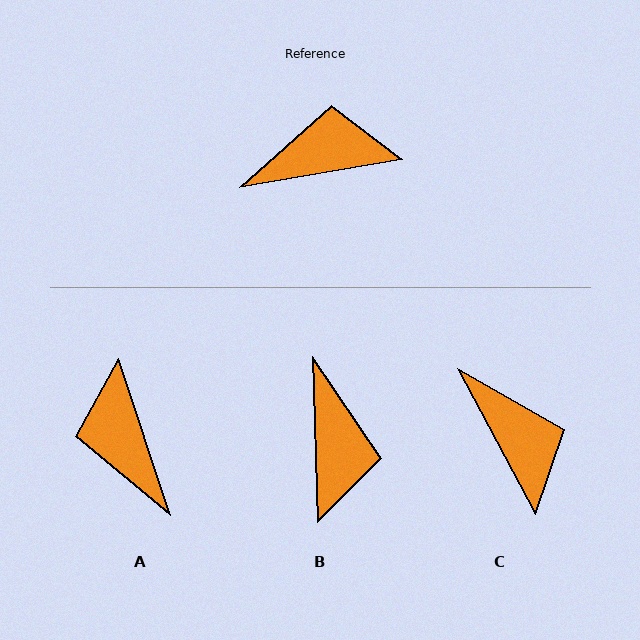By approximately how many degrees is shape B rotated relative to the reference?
Approximately 98 degrees clockwise.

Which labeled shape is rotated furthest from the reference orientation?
A, about 99 degrees away.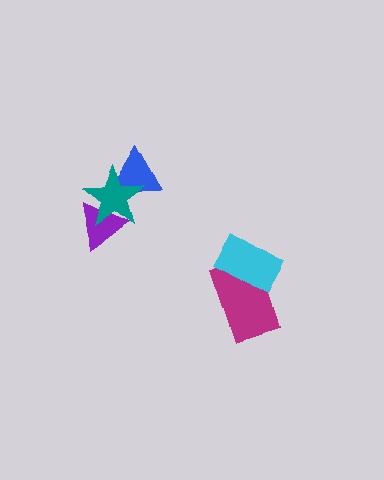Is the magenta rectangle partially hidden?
Yes, it is partially covered by another shape.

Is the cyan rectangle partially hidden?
No, no other shape covers it.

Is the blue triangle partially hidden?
Yes, it is partially covered by another shape.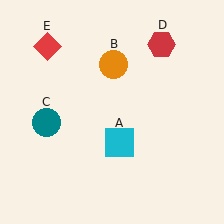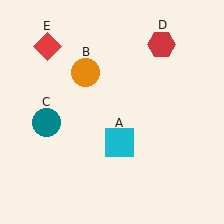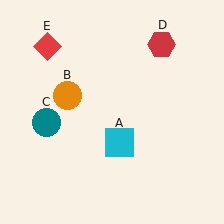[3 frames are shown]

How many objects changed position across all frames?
1 object changed position: orange circle (object B).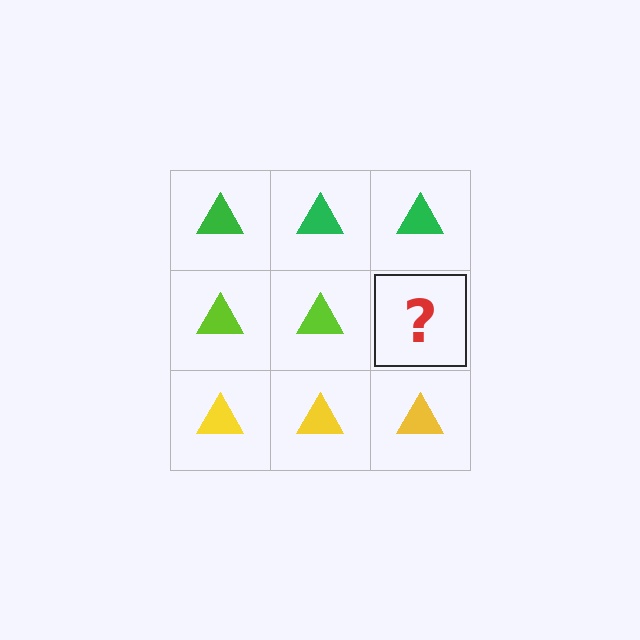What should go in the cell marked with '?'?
The missing cell should contain a lime triangle.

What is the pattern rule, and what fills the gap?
The rule is that each row has a consistent color. The gap should be filled with a lime triangle.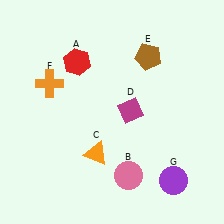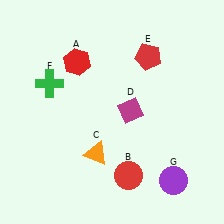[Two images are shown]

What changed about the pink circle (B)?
In Image 1, B is pink. In Image 2, it changed to red.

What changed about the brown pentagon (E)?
In Image 1, E is brown. In Image 2, it changed to red.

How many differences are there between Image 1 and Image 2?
There are 3 differences between the two images.